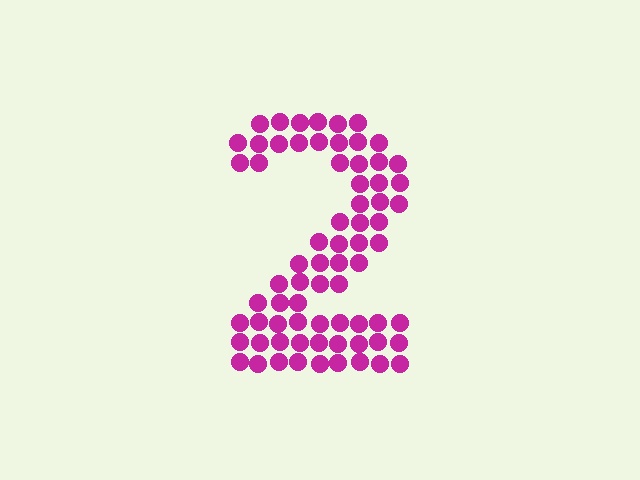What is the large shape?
The large shape is the digit 2.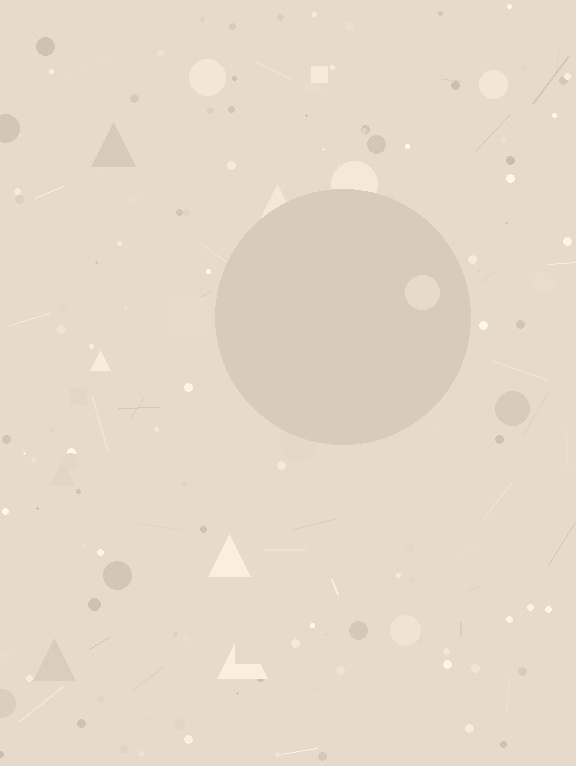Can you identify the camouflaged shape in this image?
The camouflaged shape is a circle.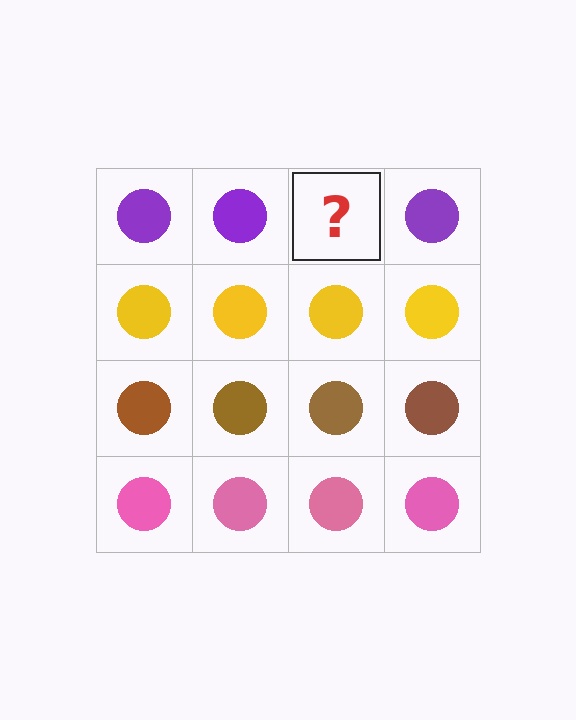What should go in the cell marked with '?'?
The missing cell should contain a purple circle.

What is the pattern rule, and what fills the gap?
The rule is that each row has a consistent color. The gap should be filled with a purple circle.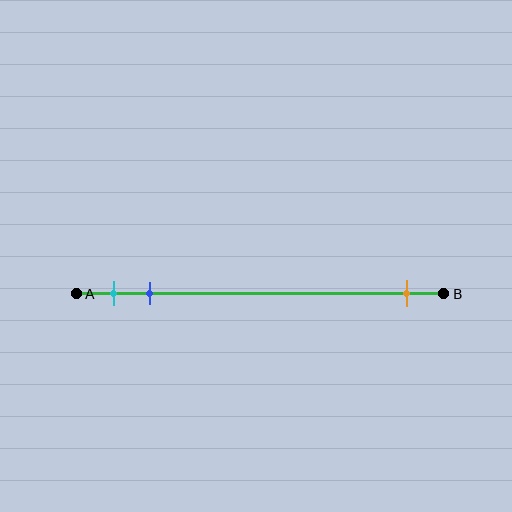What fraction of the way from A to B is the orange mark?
The orange mark is approximately 90% (0.9) of the way from A to B.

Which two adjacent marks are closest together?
The cyan and blue marks are the closest adjacent pair.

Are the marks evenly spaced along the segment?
No, the marks are not evenly spaced.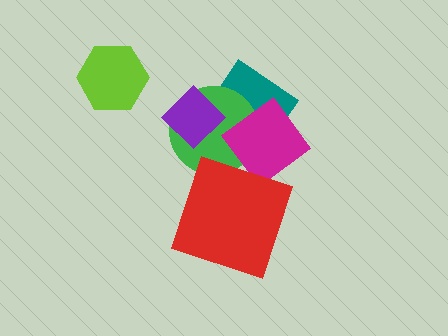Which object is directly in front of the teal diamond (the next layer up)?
The green circle is directly in front of the teal diamond.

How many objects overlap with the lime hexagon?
0 objects overlap with the lime hexagon.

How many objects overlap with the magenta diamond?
2 objects overlap with the magenta diamond.